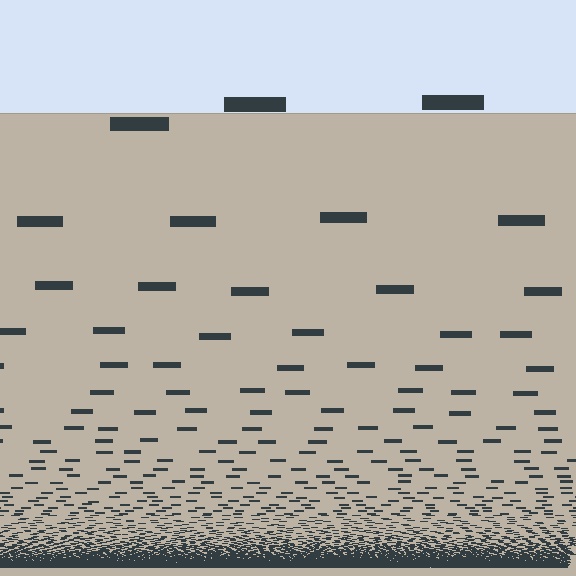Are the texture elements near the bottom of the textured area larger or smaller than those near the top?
Smaller. The gradient is inverted — elements near the bottom are smaller and denser.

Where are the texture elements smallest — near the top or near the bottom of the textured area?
Near the bottom.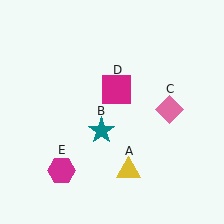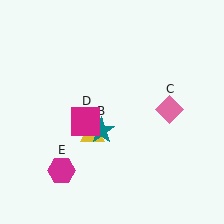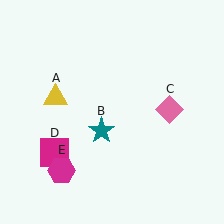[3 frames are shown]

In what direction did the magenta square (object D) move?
The magenta square (object D) moved down and to the left.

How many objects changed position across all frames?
2 objects changed position: yellow triangle (object A), magenta square (object D).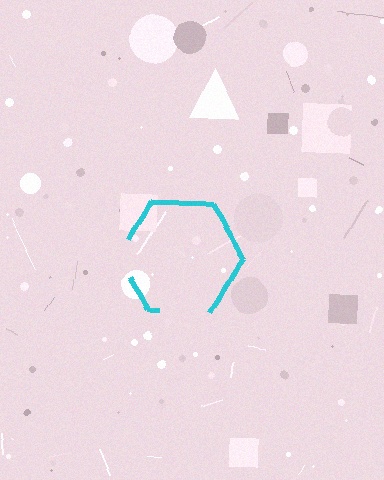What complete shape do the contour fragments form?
The contour fragments form a hexagon.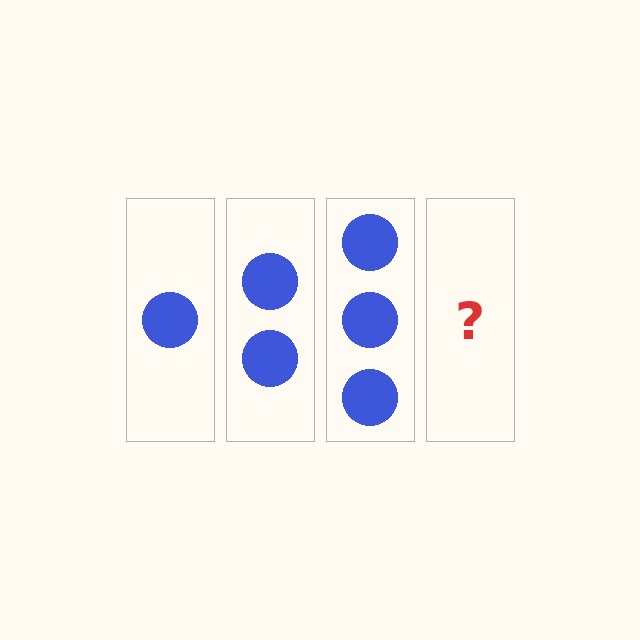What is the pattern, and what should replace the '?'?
The pattern is that each step adds one more circle. The '?' should be 4 circles.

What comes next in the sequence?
The next element should be 4 circles.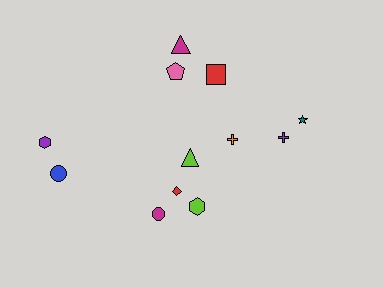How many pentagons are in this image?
There is 1 pentagon.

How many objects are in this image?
There are 12 objects.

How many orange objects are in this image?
There is 1 orange object.